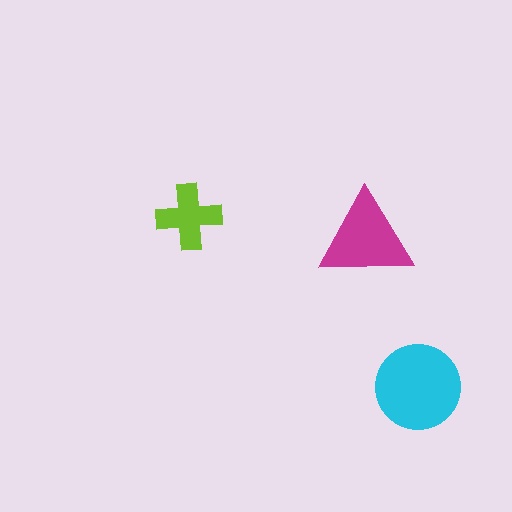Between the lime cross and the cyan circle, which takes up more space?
The cyan circle.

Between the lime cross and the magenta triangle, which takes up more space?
The magenta triangle.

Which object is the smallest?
The lime cross.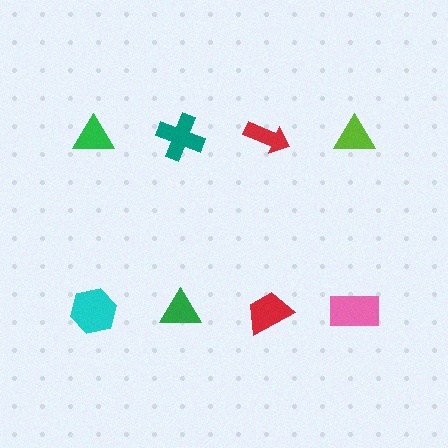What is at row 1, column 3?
A red arrow.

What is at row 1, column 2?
A teal cross.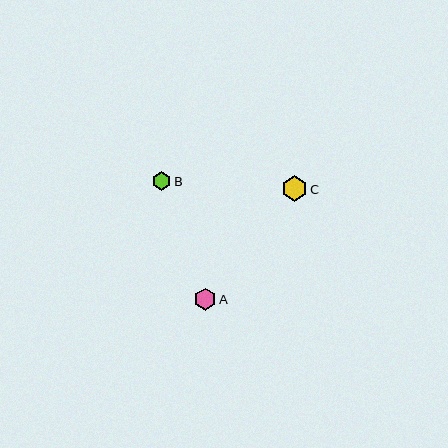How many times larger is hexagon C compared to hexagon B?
Hexagon C is approximately 1.4 times the size of hexagon B.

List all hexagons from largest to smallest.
From largest to smallest: C, A, B.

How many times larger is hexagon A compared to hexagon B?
Hexagon A is approximately 1.2 times the size of hexagon B.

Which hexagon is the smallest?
Hexagon B is the smallest with a size of approximately 18 pixels.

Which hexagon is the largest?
Hexagon C is the largest with a size of approximately 25 pixels.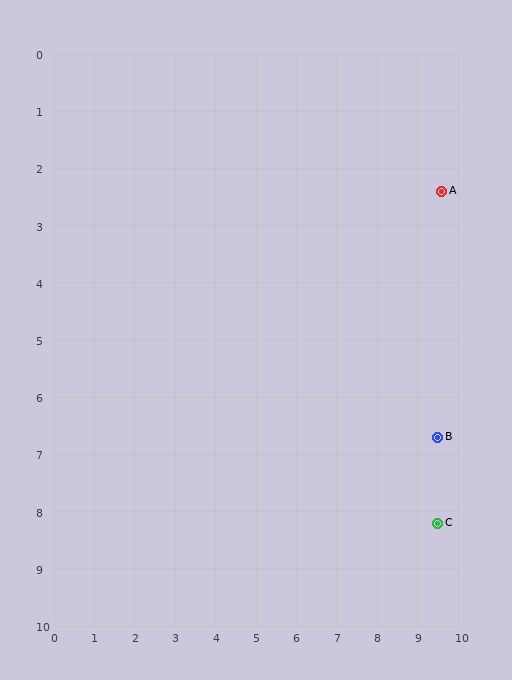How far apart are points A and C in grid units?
Points A and C are about 5.8 grid units apart.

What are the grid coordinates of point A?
Point A is at approximately (9.6, 2.4).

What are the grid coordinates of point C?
Point C is at approximately (9.5, 8.2).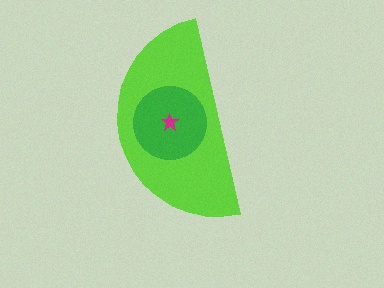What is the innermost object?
The magenta star.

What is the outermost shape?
The lime semicircle.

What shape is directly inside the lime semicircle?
The green circle.